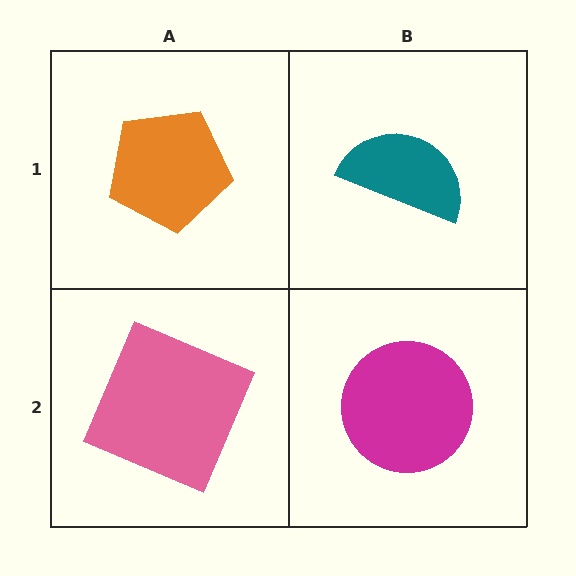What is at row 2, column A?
A pink square.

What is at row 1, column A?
An orange pentagon.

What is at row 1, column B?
A teal semicircle.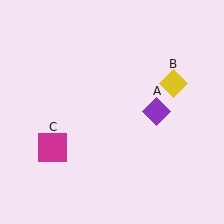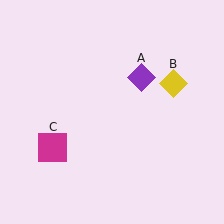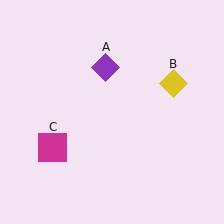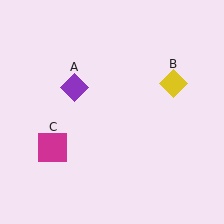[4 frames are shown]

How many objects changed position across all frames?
1 object changed position: purple diamond (object A).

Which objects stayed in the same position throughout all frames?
Yellow diamond (object B) and magenta square (object C) remained stationary.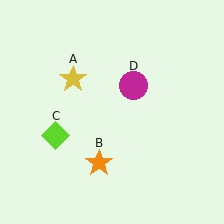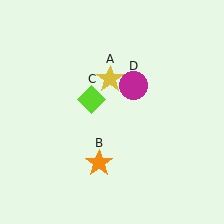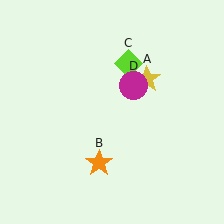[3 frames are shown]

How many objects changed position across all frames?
2 objects changed position: yellow star (object A), lime diamond (object C).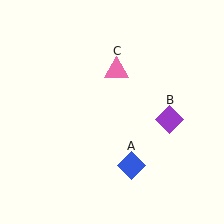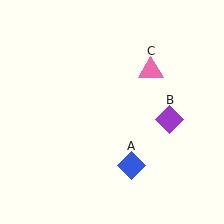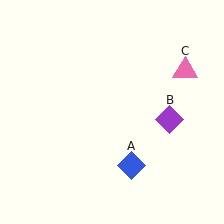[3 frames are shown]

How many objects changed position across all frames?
1 object changed position: pink triangle (object C).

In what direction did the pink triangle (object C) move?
The pink triangle (object C) moved right.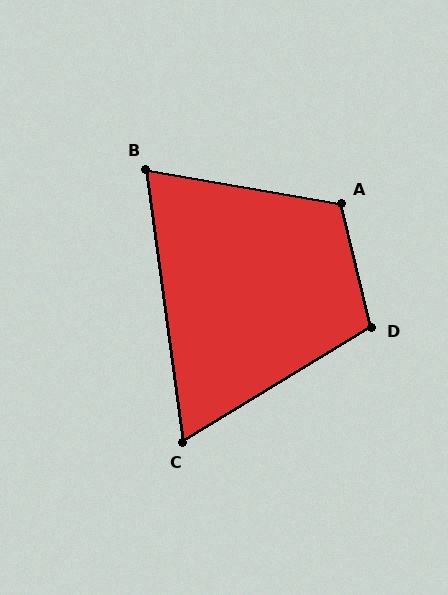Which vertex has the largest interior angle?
A, at approximately 113 degrees.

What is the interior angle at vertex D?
Approximately 108 degrees (obtuse).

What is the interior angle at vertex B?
Approximately 72 degrees (acute).